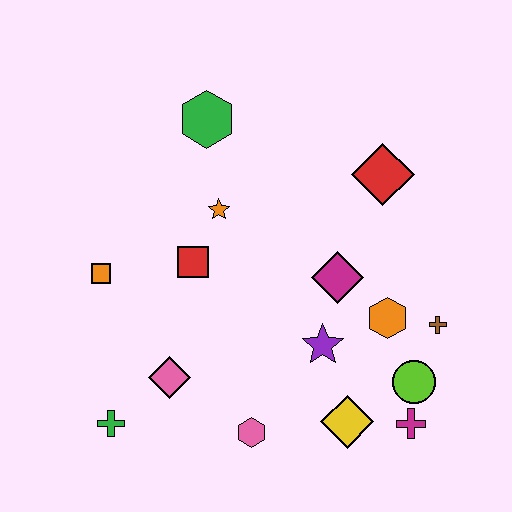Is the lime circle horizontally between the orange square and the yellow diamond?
No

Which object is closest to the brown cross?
The orange hexagon is closest to the brown cross.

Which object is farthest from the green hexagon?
The magenta cross is farthest from the green hexagon.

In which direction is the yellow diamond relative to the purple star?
The yellow diamond is below the purple star.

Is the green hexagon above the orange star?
Yes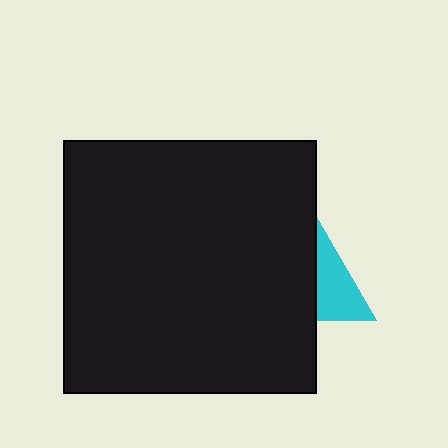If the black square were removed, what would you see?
You would see the complete cyan triangle.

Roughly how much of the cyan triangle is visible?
A small part of it is visible (roughly 41%).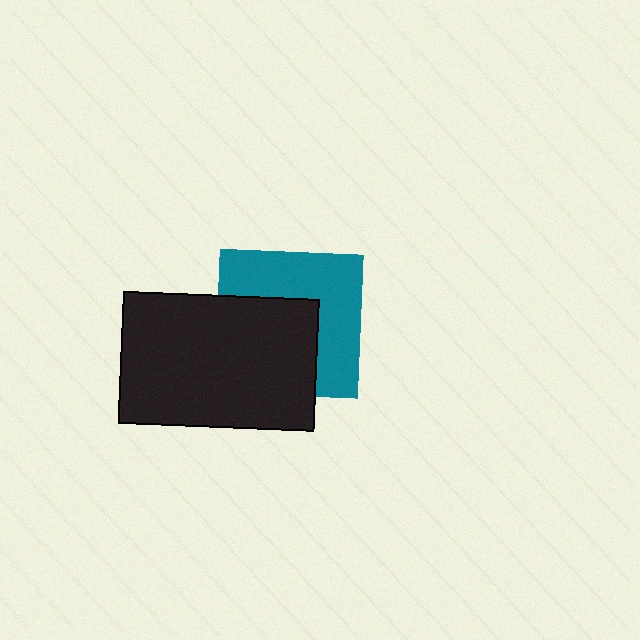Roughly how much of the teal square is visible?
About half of it is visible (roughly 52%).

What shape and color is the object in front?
The object in front is a black rectangle.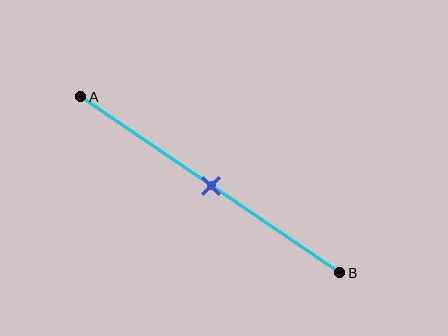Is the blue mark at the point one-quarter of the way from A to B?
No, the mark is at about 50% from A, not at the 25% one-quarter point.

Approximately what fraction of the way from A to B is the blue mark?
The blue mark is approximately 50% of the way from A to B.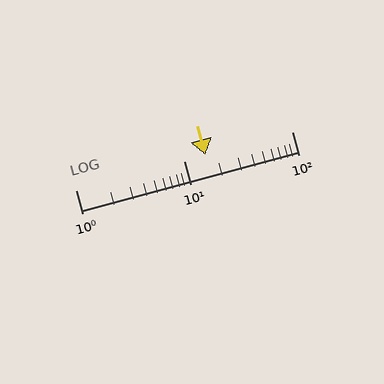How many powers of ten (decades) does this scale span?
The scale spans 2 decades, from 1 to 100.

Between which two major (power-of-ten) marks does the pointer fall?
The pointer is between 10 and 100.